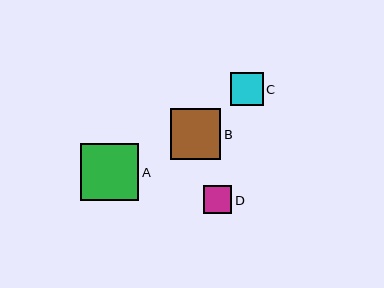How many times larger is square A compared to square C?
Square A is approximately 1.8 times the size of square C.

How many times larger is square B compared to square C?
Square B is approximately 1.6 times the size of square C.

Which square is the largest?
Square A is the largest with a size of approximately 58 pixels.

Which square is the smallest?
Square D is the smallest with a size of approximately 28 pixels.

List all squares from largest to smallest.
From largest to smallest: A, B, C, D.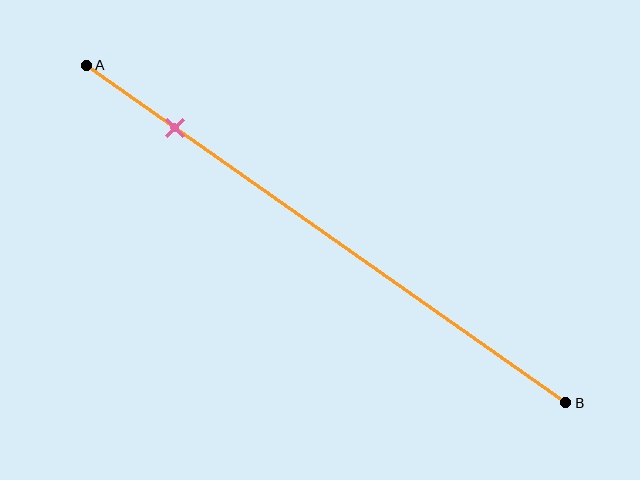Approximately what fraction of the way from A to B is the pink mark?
The pink mark is approximately 20% of the way from A to B.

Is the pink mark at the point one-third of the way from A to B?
No, the mark is at about 20% from A, not at the 33% one-third point.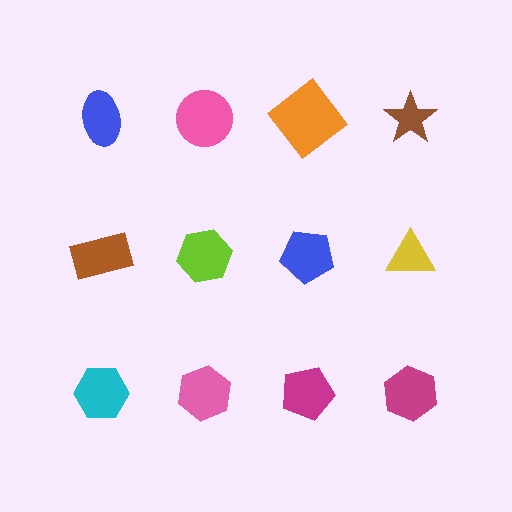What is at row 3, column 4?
A magenta hexagon.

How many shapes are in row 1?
4 shapes.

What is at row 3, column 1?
A cyan hexagon.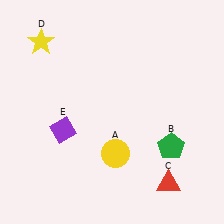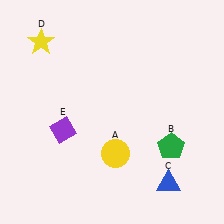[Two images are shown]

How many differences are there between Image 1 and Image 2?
There is 1 difference between the two images.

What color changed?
The triangle (C) changed from red in Image 1 to blue in Image 2.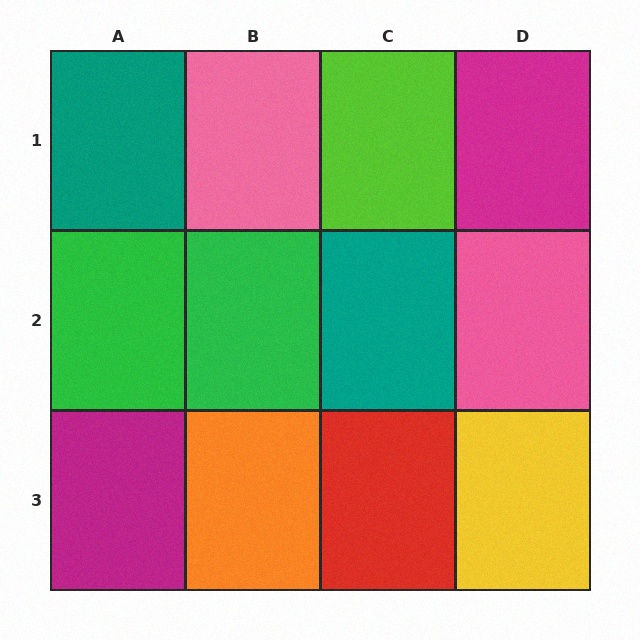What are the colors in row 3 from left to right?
Magenta, orange, red, yellow.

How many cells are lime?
1 cell is lime.